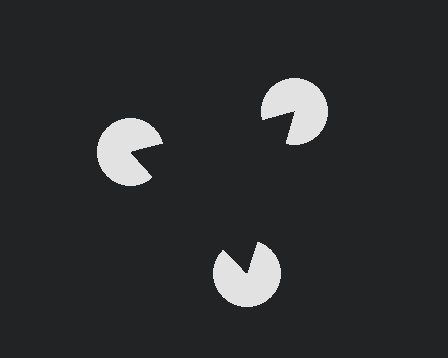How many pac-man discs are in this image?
There are 3 — one at each vertex of the illusory triangle.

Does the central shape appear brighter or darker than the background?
It typically appears slightly darker than the background, even though no actual brightness change is drawn.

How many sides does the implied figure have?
3 sides.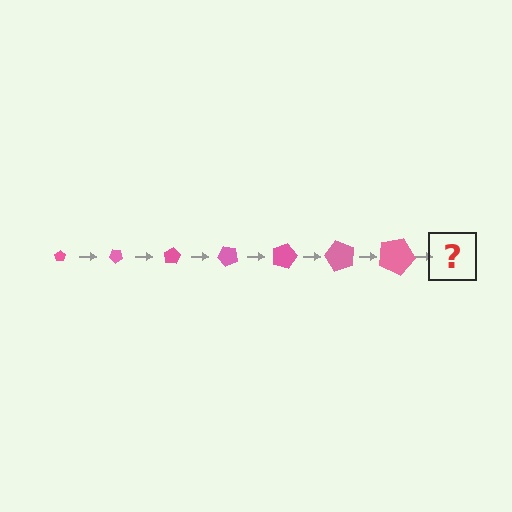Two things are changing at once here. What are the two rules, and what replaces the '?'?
The two rules are that the pentagon grows larger each step and it rotates 40 degrees each step. The '?' should be a pentagon, larger than the previous one and rotated 280 degrees from the start.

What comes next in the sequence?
The next element should be a pentagon, larger than the previous one and rotated 280 degrees from the start.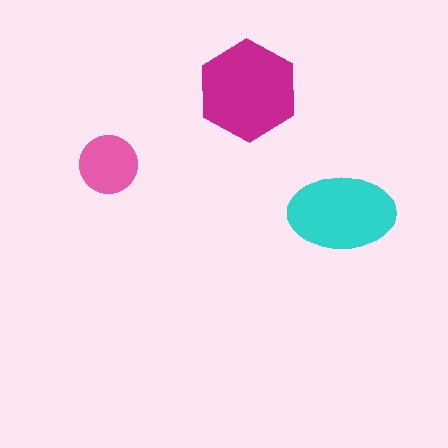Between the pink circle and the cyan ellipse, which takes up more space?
The cyan ellipse.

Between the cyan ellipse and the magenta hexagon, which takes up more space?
The magenta hexagon.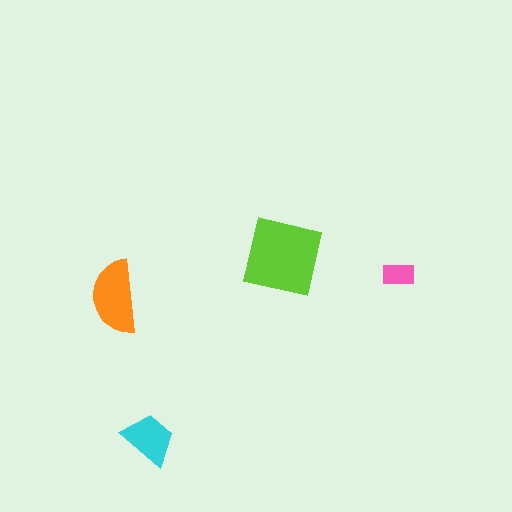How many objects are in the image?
There are 4 objects in the image.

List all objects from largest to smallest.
The lime square, the orange semicircle, the cyan trapezoid, the pink rectangle.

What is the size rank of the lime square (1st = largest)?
1st.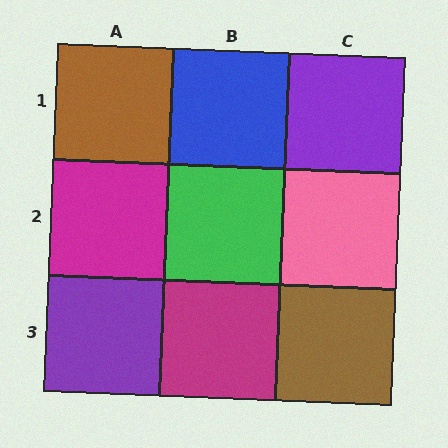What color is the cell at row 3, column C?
Brown.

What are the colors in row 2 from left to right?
Magenta, green, pink.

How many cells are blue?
1 cell is blue.